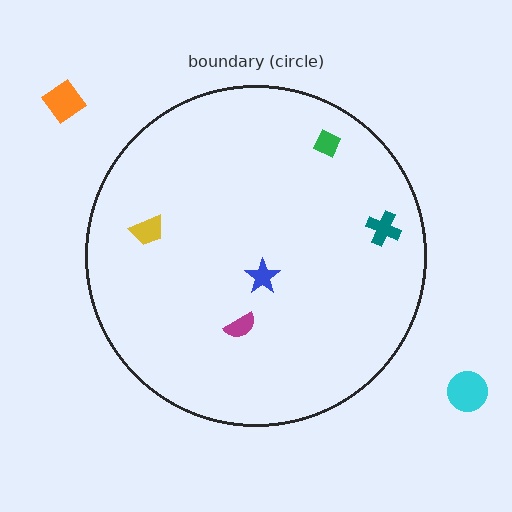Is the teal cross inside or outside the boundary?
Inside.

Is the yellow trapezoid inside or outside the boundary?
Inside.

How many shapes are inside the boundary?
5 inside, 2 outside.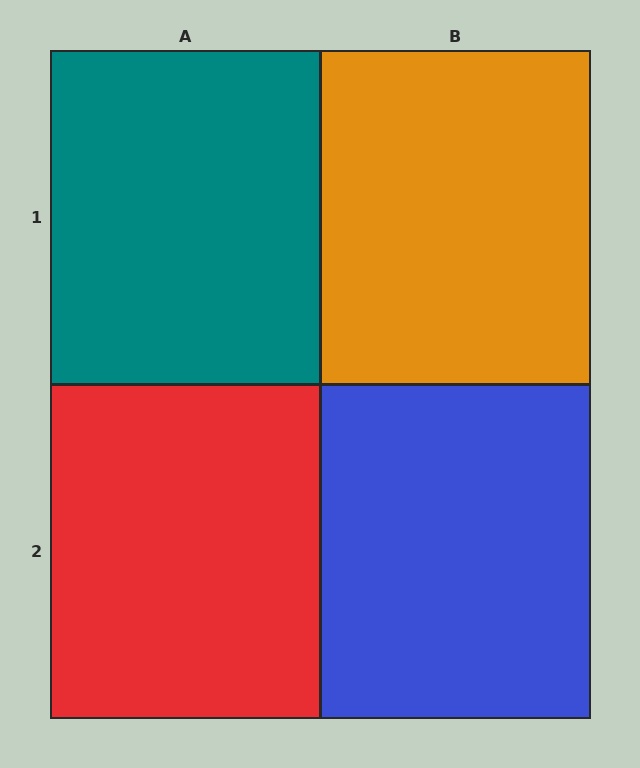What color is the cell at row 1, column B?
Orange.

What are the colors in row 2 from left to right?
Red, blue.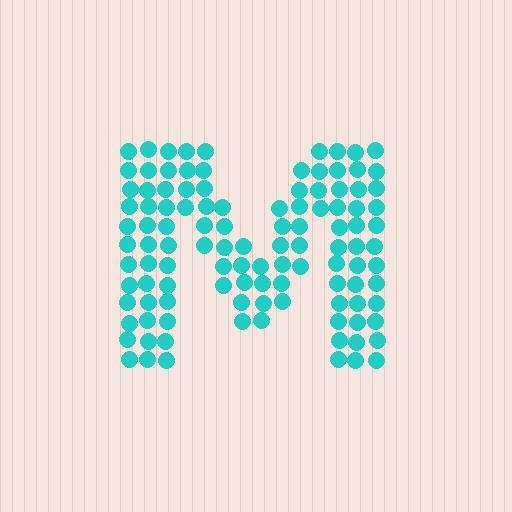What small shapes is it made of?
It is made of small circles.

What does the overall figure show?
The overall figure shows the letter M.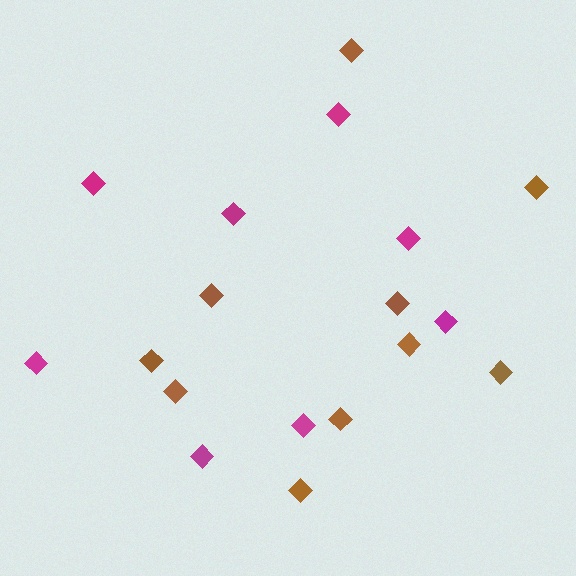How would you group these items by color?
There are 2 groups: one group of magenta diamonds (8) and one group of brown diamonds (10).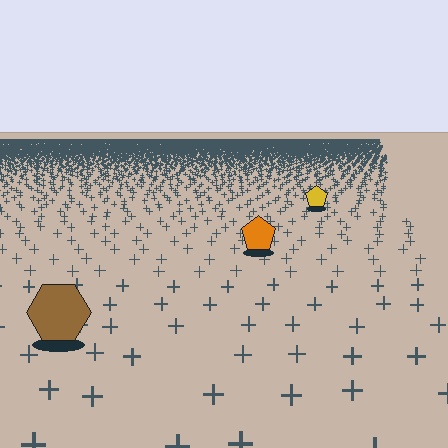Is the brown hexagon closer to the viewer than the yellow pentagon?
Yes. The brown hexagon is closer — you can tell from the texture gradient: the ground texture is coarser near it.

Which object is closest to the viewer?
The brown hexagon is closest. The texture marks near it are larger and more spread out.